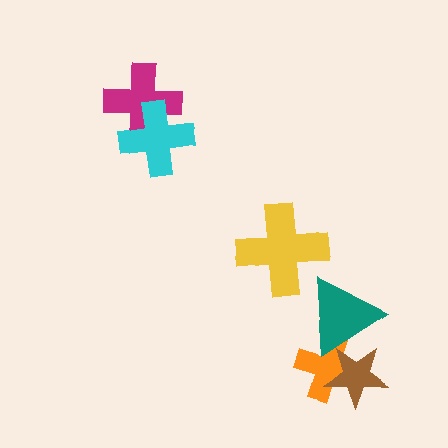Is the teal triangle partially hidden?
Yes, it is partially covered by another shape.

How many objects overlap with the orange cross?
2 objects overlap with the orange cross.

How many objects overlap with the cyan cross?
1 object overlaps with the cyan cross.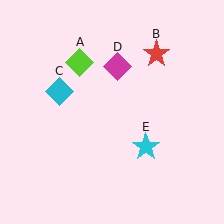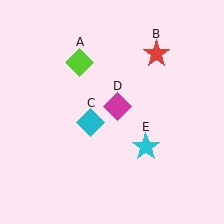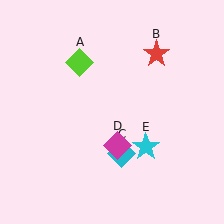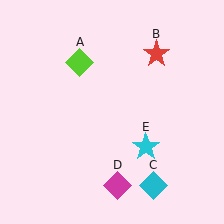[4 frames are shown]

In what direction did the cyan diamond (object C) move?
The cyan diamond (object C) moved down and to the right.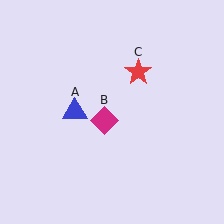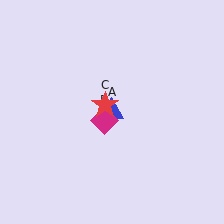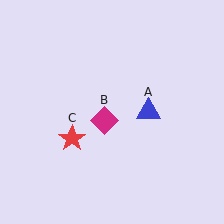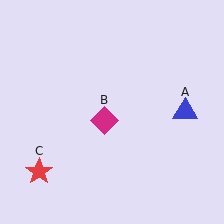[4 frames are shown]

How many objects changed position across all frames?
2 objects changed position: blue triangle (object A), red star (object C).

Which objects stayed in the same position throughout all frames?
Magenta diamond (object B) remained stationary.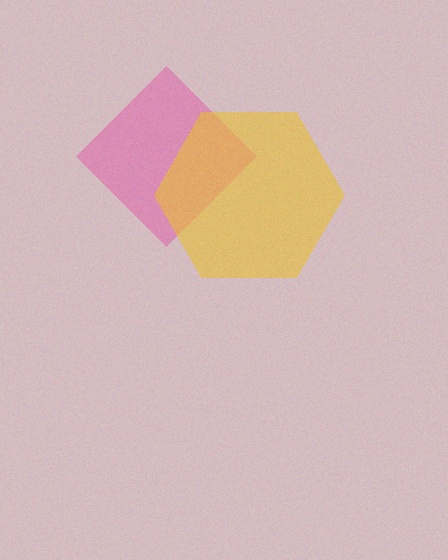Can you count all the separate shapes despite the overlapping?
Yes, there are 2 separate shapes.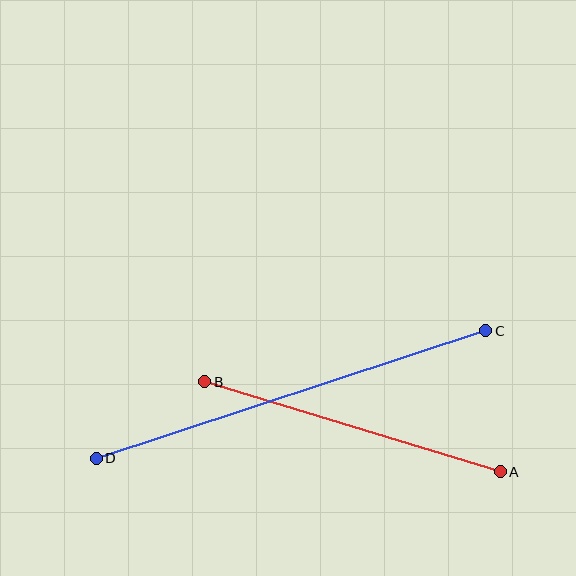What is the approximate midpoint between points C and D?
The midpoint is at approximately (291, 395) pixels.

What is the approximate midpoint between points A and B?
The midpoint is at approximately (353, 427) pixels.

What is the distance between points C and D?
The distance is approximately 409 pixels.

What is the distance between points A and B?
The distance is approximately 309 pixels.